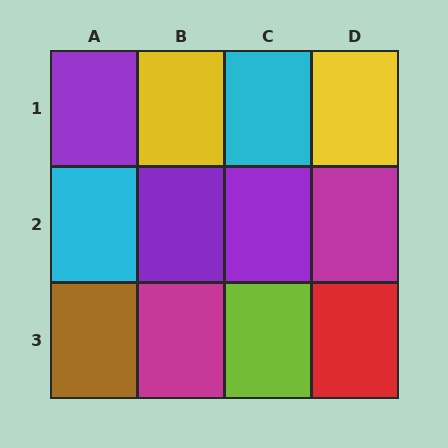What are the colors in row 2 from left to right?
Cyan, purple, purple, magenta.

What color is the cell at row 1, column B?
Yellow.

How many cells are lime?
1 cell is lime.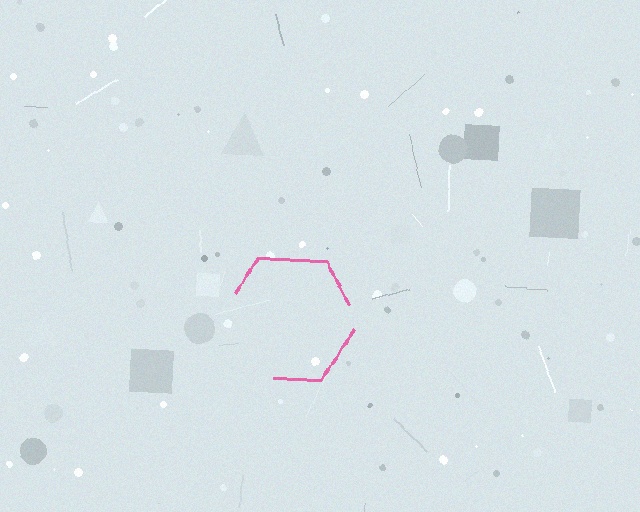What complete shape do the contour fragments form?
The contour fragments form a hexagon.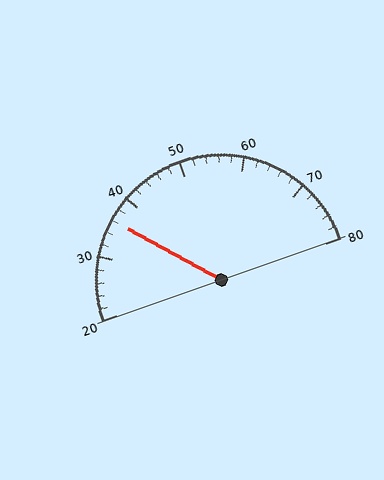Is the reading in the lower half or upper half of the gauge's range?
The reading is in the lower half of the range (20 to 80).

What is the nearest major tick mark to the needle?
The nearest major tick mark is 40.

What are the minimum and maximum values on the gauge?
The gauge ranges from 20 to 80.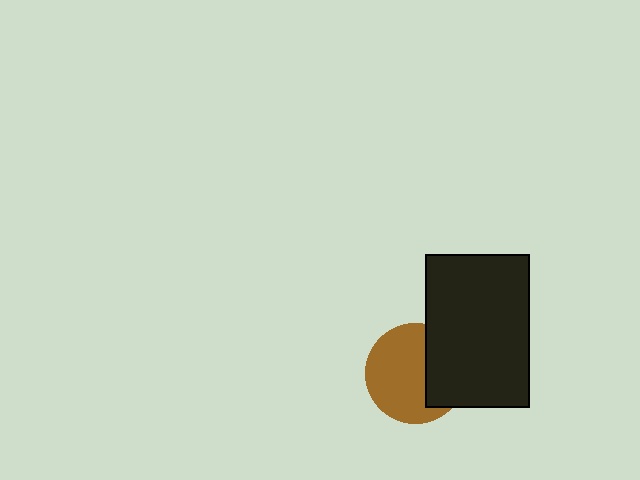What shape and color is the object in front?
The object in front is a black rectangle.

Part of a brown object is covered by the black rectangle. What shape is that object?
It is a circle.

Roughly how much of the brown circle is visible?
Most of it is visible (roughly 66%).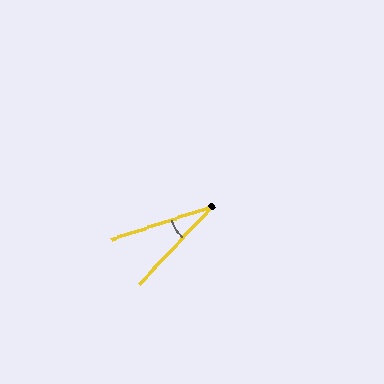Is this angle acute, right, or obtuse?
It is acute.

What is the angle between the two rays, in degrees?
Approximately 28 degrees.